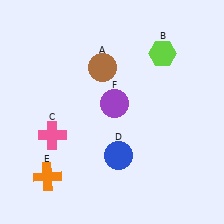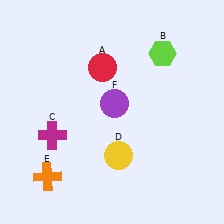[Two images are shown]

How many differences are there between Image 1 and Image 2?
There are 3 differences between the two images.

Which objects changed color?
A changed from brown to red. C changed from pink to magenta. D changed from blue to yellow.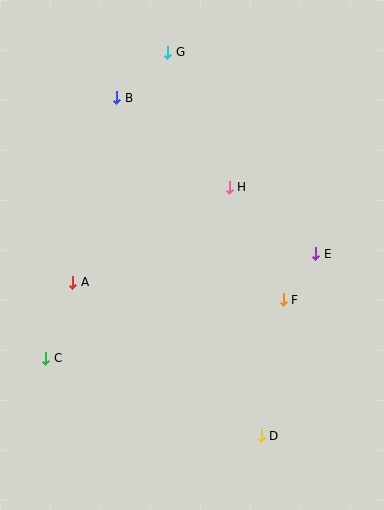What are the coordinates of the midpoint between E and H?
The midpoint between E and H is at (272, 220).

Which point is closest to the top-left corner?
Point B is closest to the top-left corner.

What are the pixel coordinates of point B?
Point B is at (117, 98).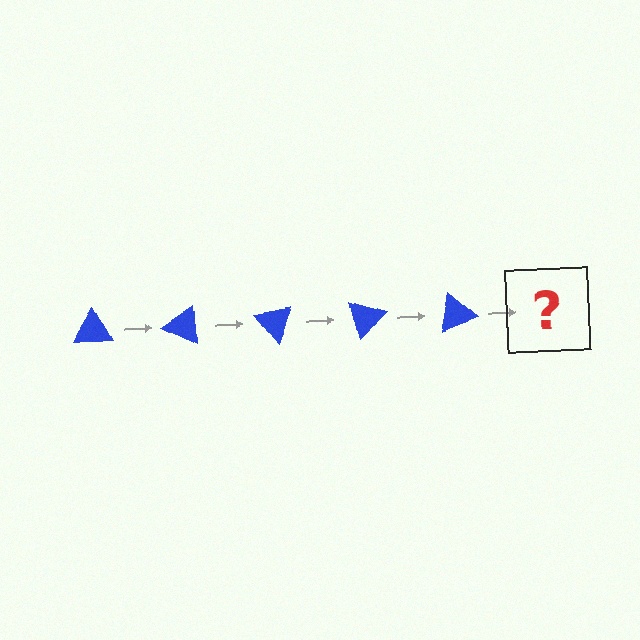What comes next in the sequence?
The next element should be a blue triangle rotated 125 degrees.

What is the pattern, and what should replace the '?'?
The pattern is that the triangle rotates 25 degrees each step. The '?' should be a blue triangle rotated 125 degrees.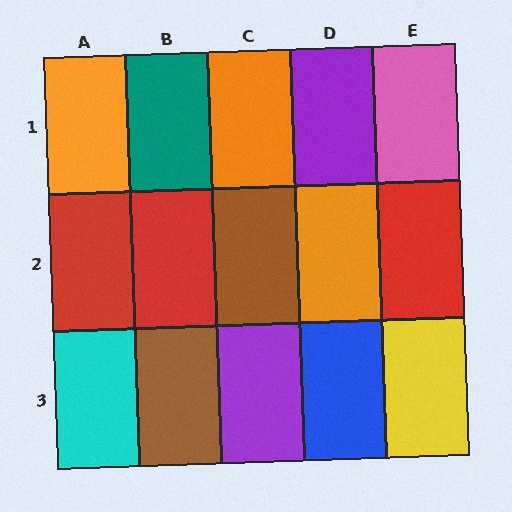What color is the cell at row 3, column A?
Cyan.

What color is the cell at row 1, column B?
Teal.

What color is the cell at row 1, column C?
Orange.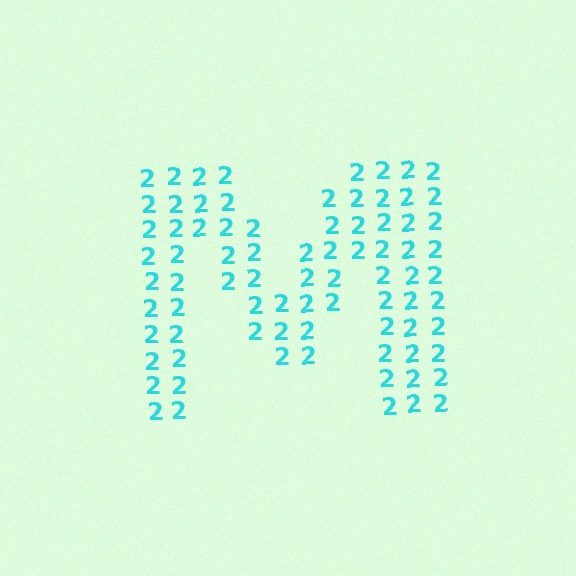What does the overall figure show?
The overall figure shows the letter M.